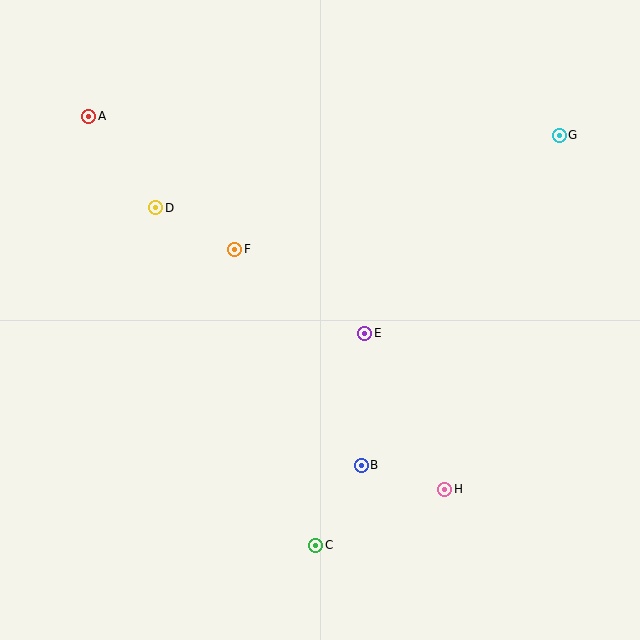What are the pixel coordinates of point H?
Point H is at (445, 489).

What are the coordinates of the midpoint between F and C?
The midpoint between F and C is at (275, 397).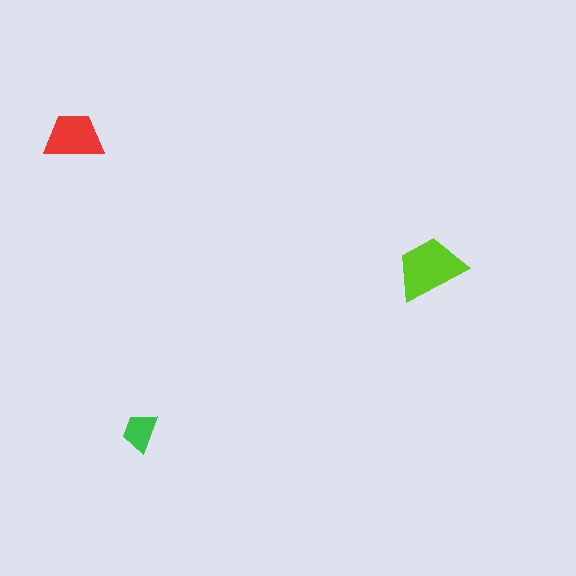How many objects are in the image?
There are 3 objects in the image.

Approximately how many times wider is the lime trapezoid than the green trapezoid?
About 2 times wider.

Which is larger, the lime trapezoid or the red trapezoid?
The lime one.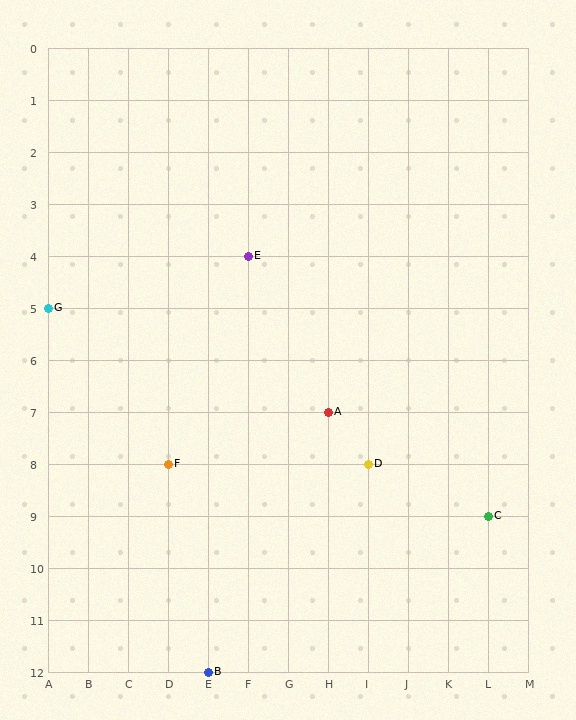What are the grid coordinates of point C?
Point C is at grid coordinates (L, 9).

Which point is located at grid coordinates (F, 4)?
Point E is at (F, 4).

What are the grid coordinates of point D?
Point D is at grid coordinates (I, 8).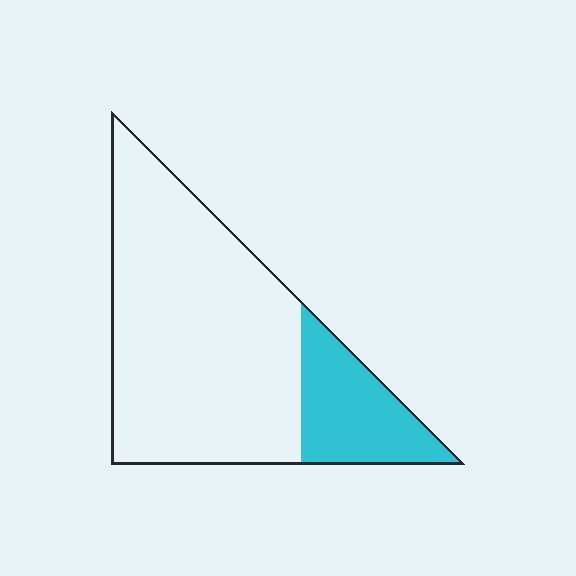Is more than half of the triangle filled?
No.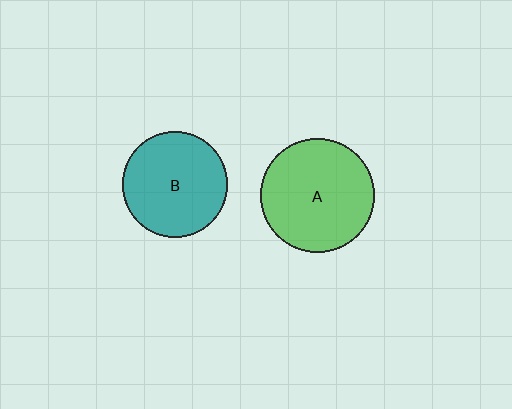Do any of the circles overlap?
No, none of the circles overlap.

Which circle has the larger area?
Circle A (green).